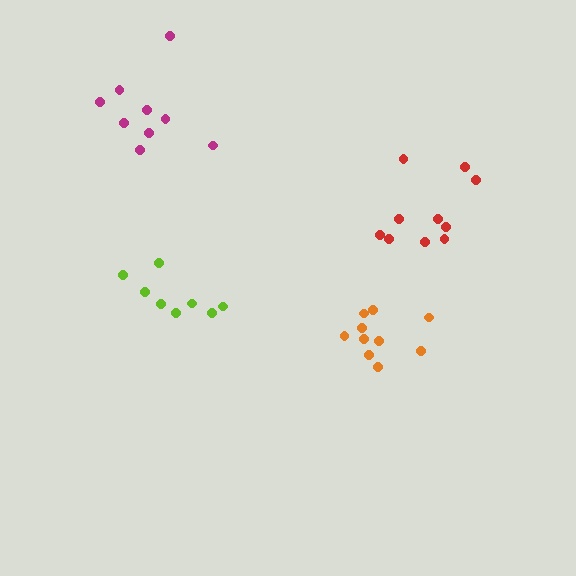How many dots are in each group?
Group 1: 9 dots, Group 2: 10 dots, Group 3: 8 dots, Group 4: 10 dots (37 total).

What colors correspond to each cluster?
The clusters are colored: magenta, orange, lime, red.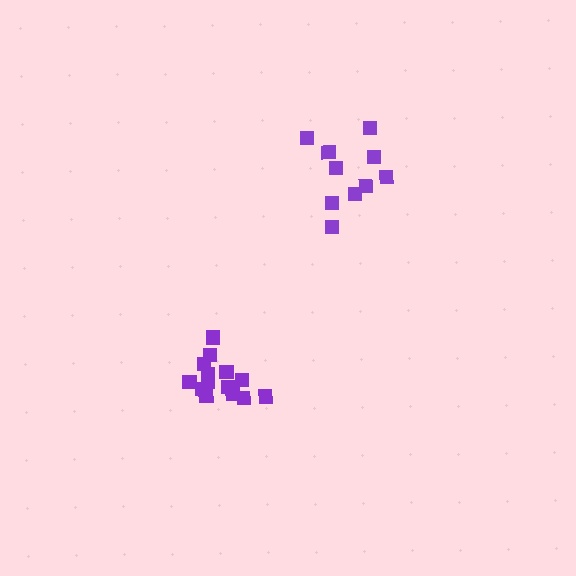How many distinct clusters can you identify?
There are 2 distinct clusters.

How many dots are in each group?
Group 1: 10 dots, Group 2: 14 dots (24 total).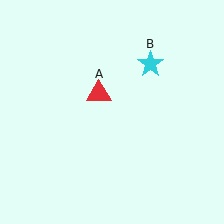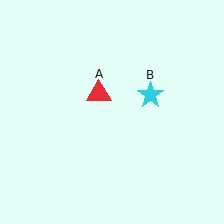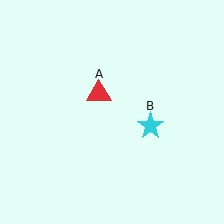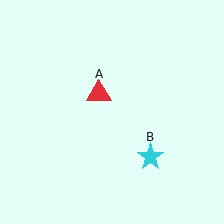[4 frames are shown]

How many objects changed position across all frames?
1 object changed position: cyan star (object B).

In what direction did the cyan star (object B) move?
The cyan star (object B) moved down.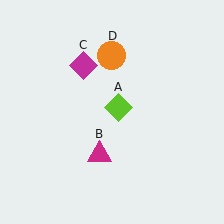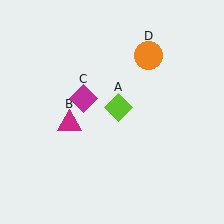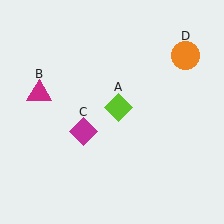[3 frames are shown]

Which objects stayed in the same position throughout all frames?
Lime diamond (object A) remained stationary.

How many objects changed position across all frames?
3 objects changed position: magenta triangle (object B), magenta diamond (object C), orange circle (object D).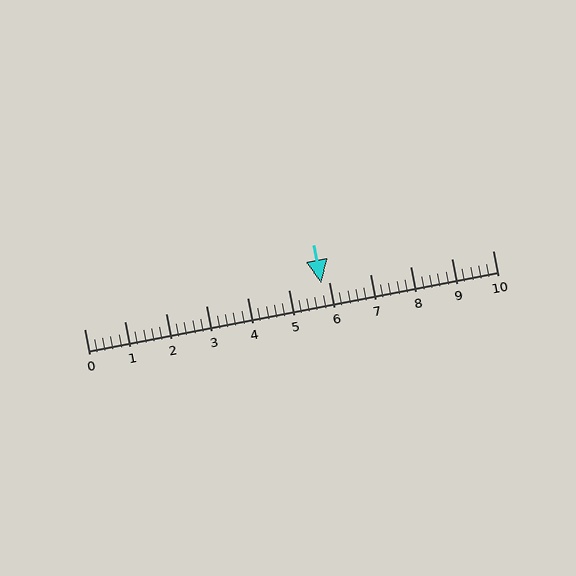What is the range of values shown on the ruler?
The ruler shows values from 0 to 10.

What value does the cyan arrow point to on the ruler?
The cyan arrow points to approximately 5.8.